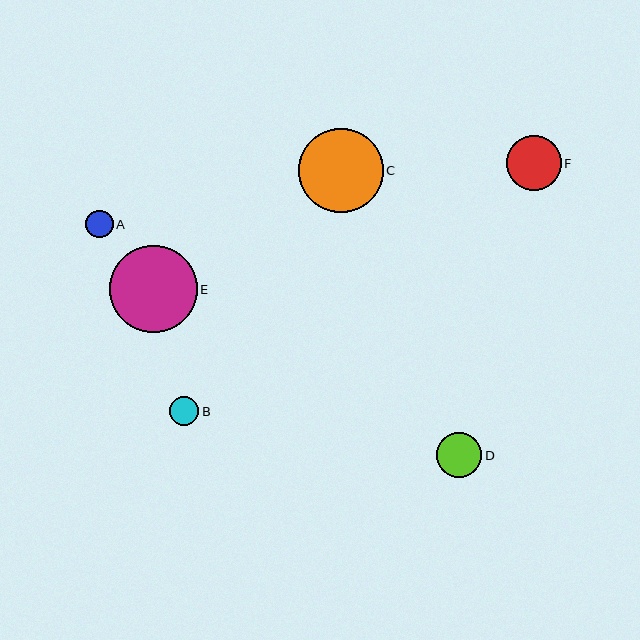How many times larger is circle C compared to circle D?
Circle C is approximately 1.9 times the size of circle D.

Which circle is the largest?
Circle E is the largest with a size of approximately 87 pixels.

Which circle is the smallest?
Circle A is the smallest with a size of approximately 27 pixels.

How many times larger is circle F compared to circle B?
Circle F is approximately 1.9 times the size of circle B.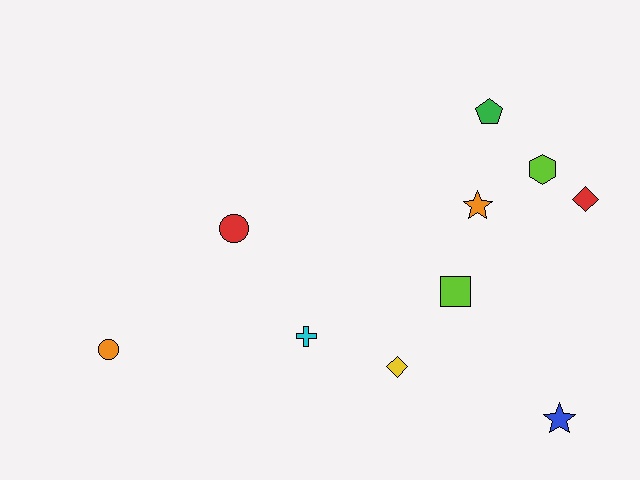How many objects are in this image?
There are 10 objects.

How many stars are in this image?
There are 2 stars.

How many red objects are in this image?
There are 2 red objects.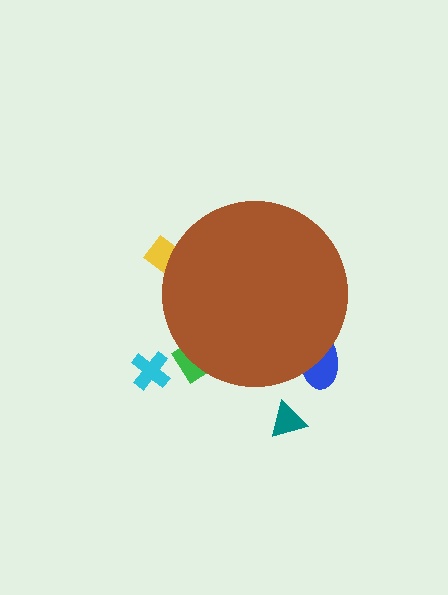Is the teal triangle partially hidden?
No, the teal triangle is fully visible.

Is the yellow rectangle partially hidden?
Yes, the yellow rectangle is partially hidden behind the brown circle.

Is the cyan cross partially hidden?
No, the cyan cross is fully visible.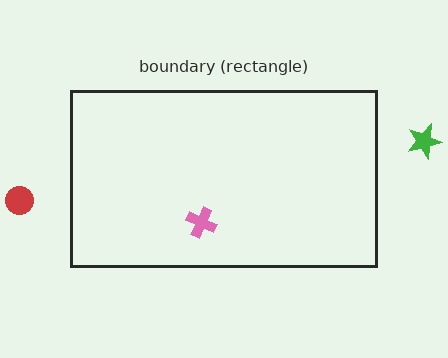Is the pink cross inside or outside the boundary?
Inside.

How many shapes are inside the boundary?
1 inside, 2 outside.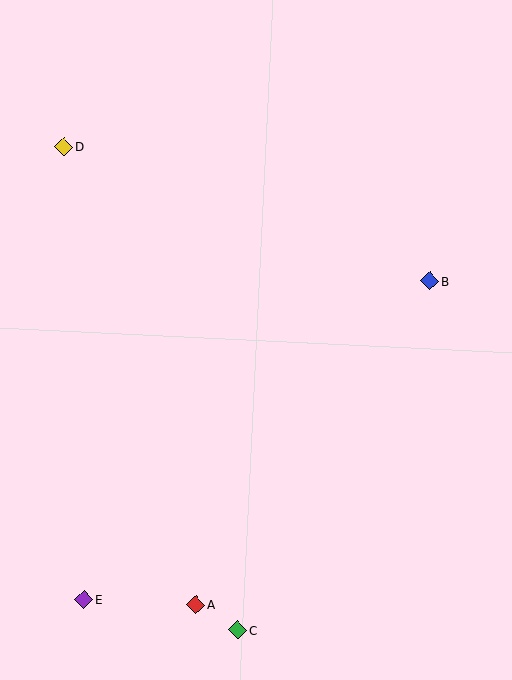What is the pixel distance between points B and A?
The distance between B and A is 399 pixels.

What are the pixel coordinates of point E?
Point E is at (84, 599).